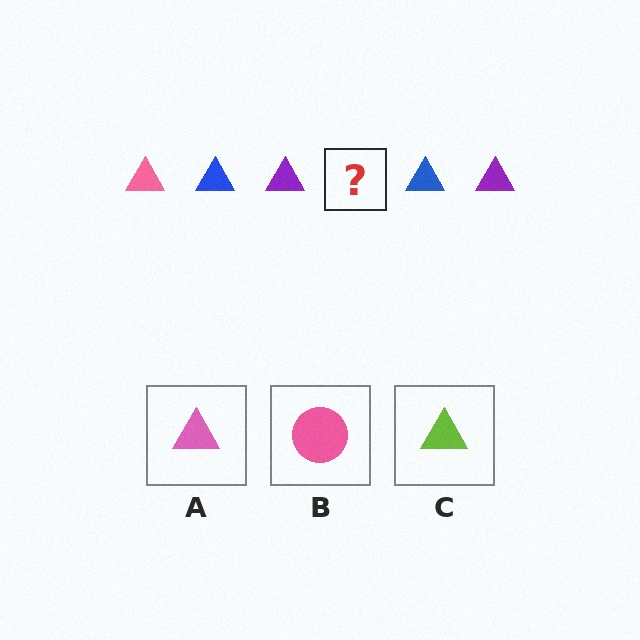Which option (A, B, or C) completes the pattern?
A.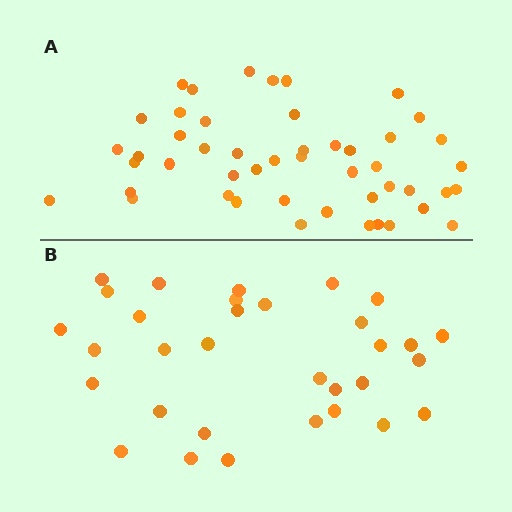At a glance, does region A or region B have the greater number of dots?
Region A (the top region) has more dots.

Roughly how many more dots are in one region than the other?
Region A has approximately 15 more dots than region B.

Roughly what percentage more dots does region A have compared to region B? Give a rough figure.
About 50% more.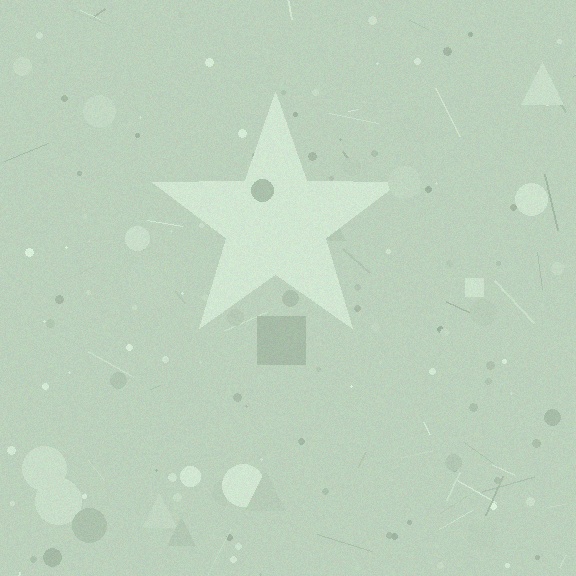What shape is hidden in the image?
A star is hidden in the image.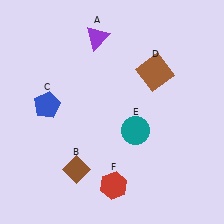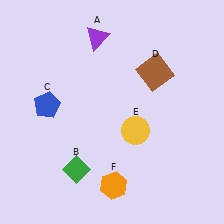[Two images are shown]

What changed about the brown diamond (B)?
In Image 1, B is brown. In Image 2, it changed to green.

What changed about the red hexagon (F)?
In Image 1, F is red. In Image 2, it changed to orange.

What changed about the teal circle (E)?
In Image 1, E is teal. In Image 2, it changed to yellow.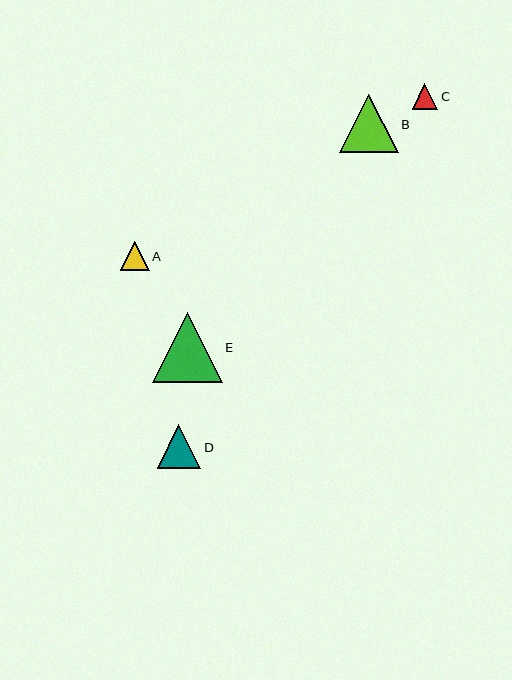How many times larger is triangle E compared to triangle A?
Triangle E is approximately 2.5 times the size of triangle A.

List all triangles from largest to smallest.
From largest to smallest: E, B, D, A, C.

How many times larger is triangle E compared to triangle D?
Triangle E is approximately 1.6 times the size of triangle D.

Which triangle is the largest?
Triangle E is the largest with a size of approximately 70 pixels.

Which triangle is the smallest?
Triangle C is the smallest with a size of approximately 25 pixels.